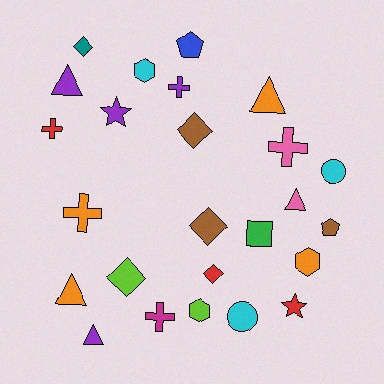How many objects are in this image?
There are 25 objects.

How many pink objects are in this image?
There are 2 pink objects.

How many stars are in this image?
There are 2 stars.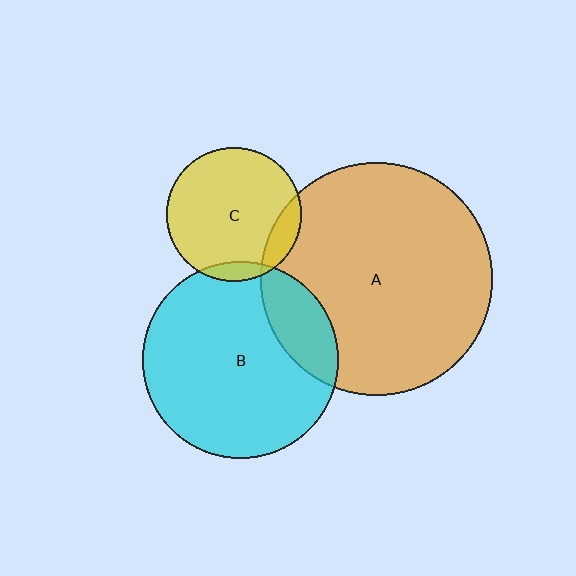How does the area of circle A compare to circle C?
Approximately 3.0 times.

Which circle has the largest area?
Circle A (orange).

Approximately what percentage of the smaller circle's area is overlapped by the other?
Approximately 10%.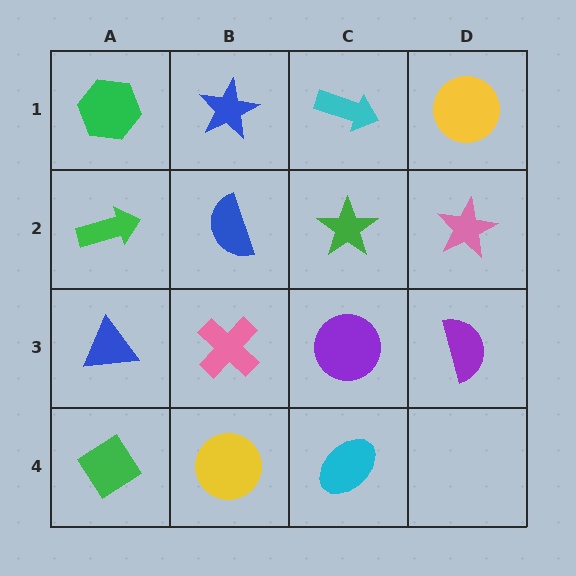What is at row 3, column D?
A purple semicircle.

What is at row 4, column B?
A yellow circle.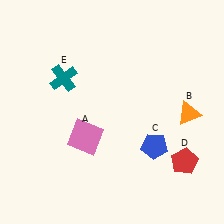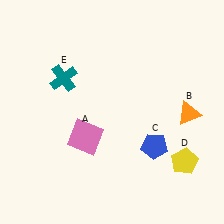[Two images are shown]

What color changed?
The pentagon (D) changed from red in Image 1 to yellow in Image 2.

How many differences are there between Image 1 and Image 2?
There is 1 difference between the two images.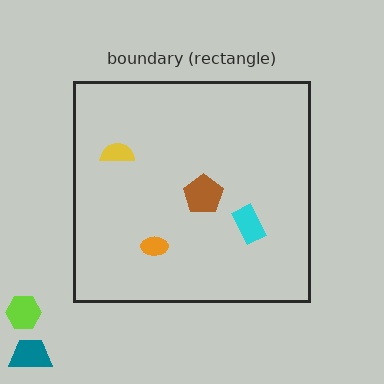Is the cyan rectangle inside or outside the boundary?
Inside.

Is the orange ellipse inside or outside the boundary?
Inside.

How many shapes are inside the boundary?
4 inside, 2 outside.